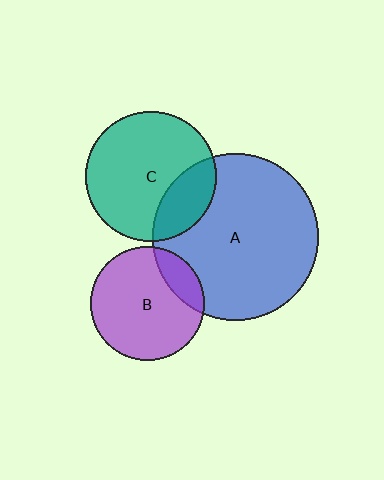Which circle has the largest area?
Circle A (blue).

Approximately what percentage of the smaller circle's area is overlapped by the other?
Approximately 25%.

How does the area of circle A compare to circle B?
Approximately 2.1 times.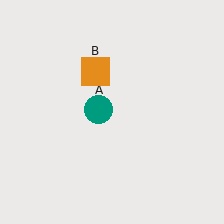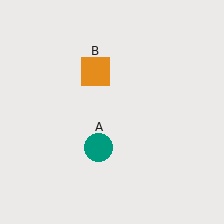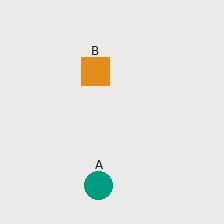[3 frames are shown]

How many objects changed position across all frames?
1 object changed position: teal circle (object A).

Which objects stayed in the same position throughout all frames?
Orange square (object B) remained stationary.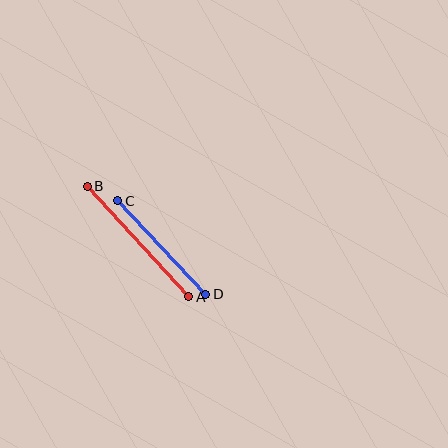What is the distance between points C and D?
The distance is approximately 129 pixels.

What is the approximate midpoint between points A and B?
The midpoint is at approximately (138, 241) pixels.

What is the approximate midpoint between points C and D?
The midpoint is at approximately (162, 247) pixels.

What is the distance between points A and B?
The distance is approximately 150 pixels.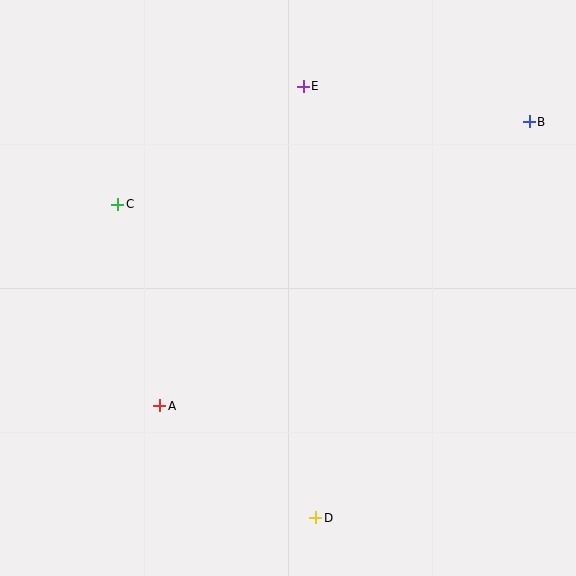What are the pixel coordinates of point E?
Point E is at (303, 86).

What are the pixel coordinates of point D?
Point D is at (316, 518).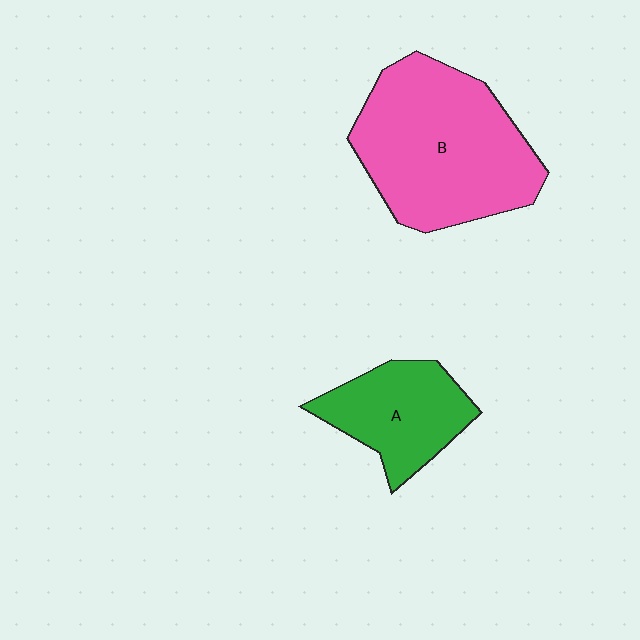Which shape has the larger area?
Shape B (pink).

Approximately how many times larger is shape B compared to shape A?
Approximately 1.9 times.